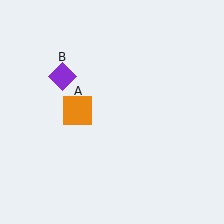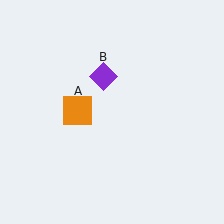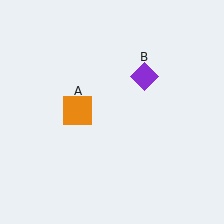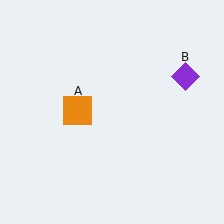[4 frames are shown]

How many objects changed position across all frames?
1 object changed position: purple diamond (object B).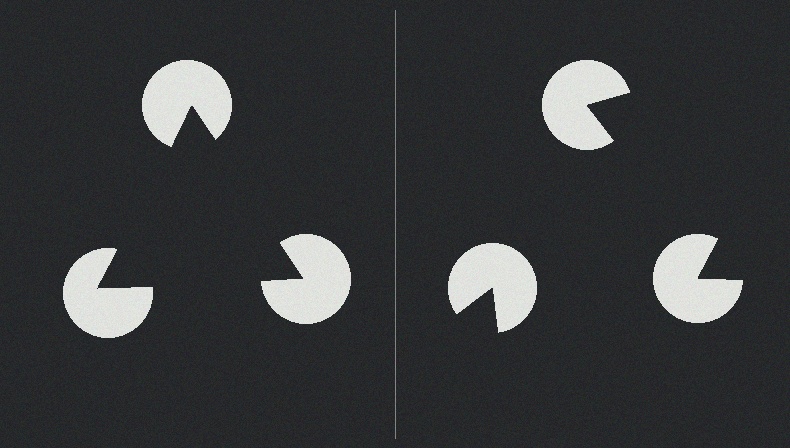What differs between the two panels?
The pac-man discs are positioned identically on both sides; only the wedge orientations differ. On the left they align to a triangle; on the right they are misaligned.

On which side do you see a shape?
An illusory triangle appears on the left side. On the right side the wedge cuts are rotated, so no coherent shape forms.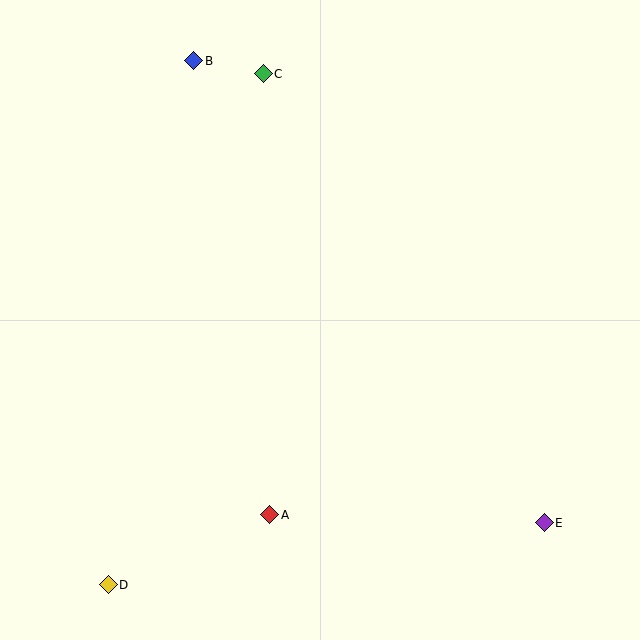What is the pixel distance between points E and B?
The distance between E and B is 580 pixels.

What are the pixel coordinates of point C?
Point C is at (263, 74).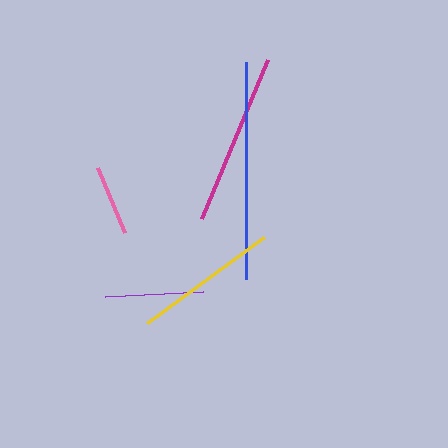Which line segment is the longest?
The blue line is the longest at approximately 217 pixels.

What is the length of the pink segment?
The pink segment is approximately 70 pixels long.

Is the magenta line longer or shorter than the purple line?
The magenta line is longer than the purple line.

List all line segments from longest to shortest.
From longest to shortest: blue, magenta, yellow, purple, pink.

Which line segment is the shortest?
The pink line is the shortest at approximately 70 pixels.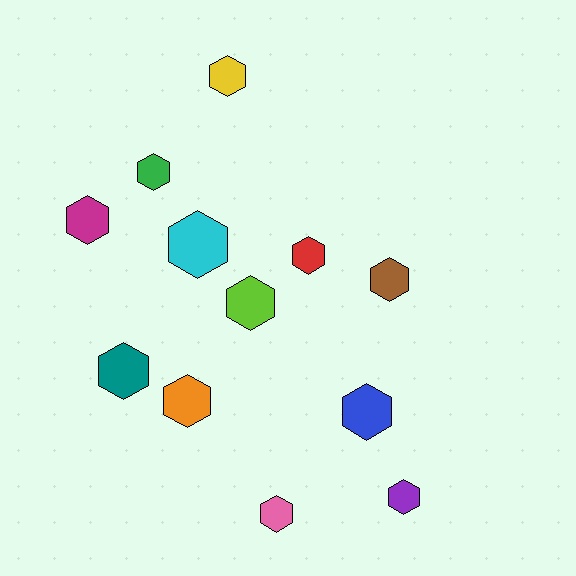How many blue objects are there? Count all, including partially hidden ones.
There is 1 blue object.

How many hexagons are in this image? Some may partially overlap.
There are 12 hexagons.